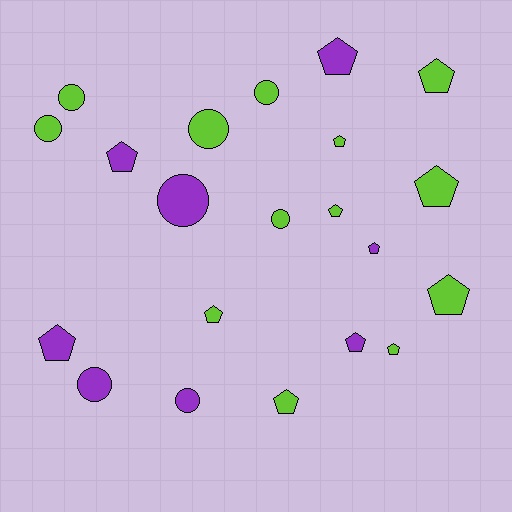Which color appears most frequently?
Lime, with 13 objects.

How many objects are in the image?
There are 21 objects.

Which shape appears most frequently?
Pentagon, with 13 objects.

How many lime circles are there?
There are 5 lime circles.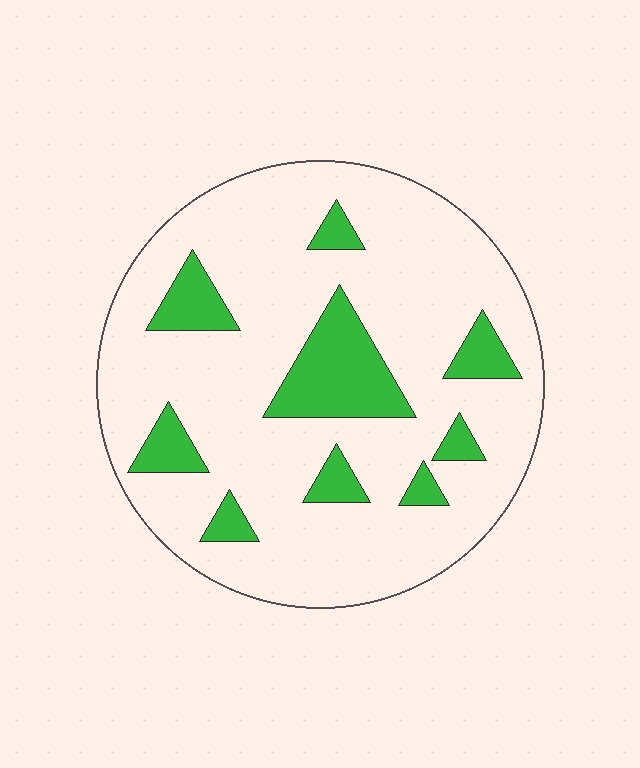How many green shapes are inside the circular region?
9.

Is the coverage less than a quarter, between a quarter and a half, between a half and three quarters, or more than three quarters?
Less than a quarter.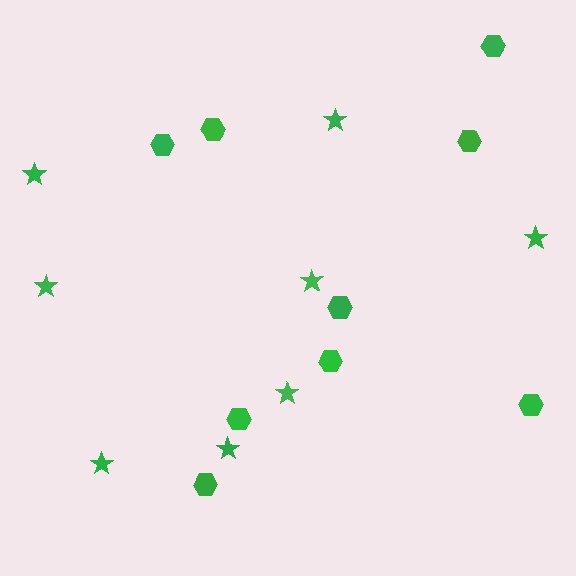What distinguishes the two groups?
There are 2 groups: one group of stars (8) and one group of hexagons (9).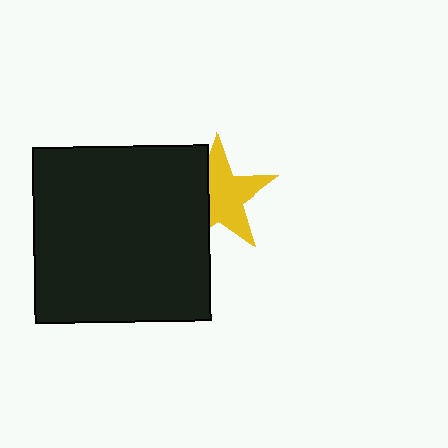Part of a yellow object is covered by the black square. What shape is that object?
It is a star.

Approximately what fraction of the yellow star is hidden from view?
Roughly 35% of the yellow star is hidden behind the black square.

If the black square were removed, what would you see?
You would see the complete yellow star.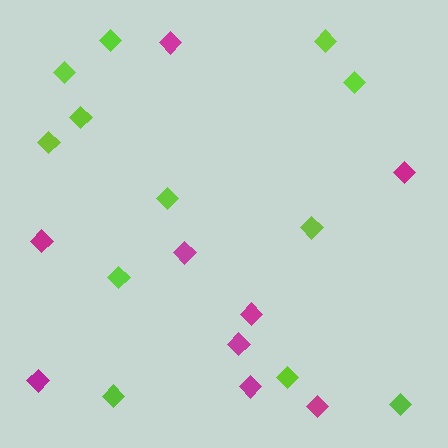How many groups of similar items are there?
There are 2 groups: one group of magenta diamonds (9) and one group of lime diamonds (12).